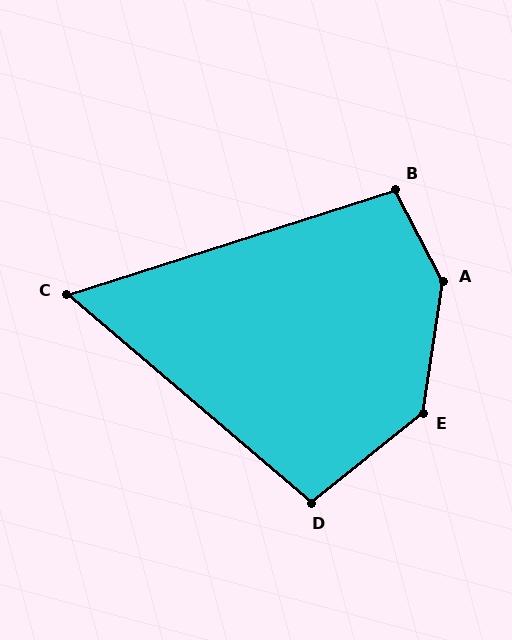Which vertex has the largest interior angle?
A, at approximately 144 degrees.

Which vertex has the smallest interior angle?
C, at approximately 58 degrees.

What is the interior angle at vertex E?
Approximately 138 degrees (obtuse).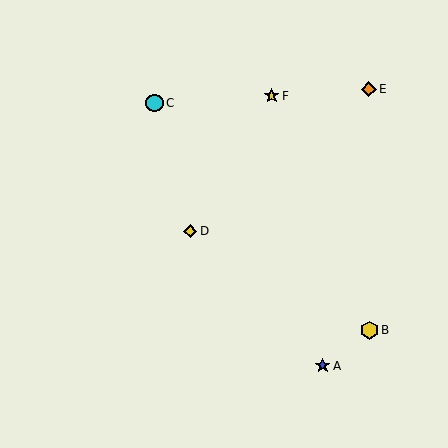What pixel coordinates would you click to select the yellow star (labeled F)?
Click at (272, 96) to select the yellow star F.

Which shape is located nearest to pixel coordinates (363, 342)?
The yellow hexagon (labeled B) at (369, 330) is nearest to that location.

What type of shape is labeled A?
Shape A is a blue star.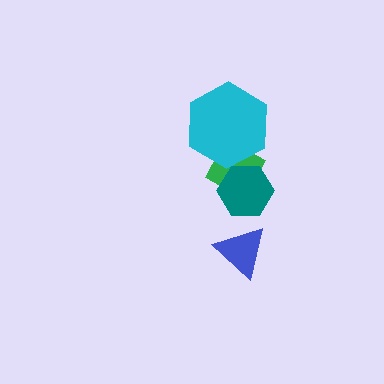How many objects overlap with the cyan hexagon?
1 object overlaps with the cyan hexagon.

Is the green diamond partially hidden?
Yes, it is partially covered by another shape.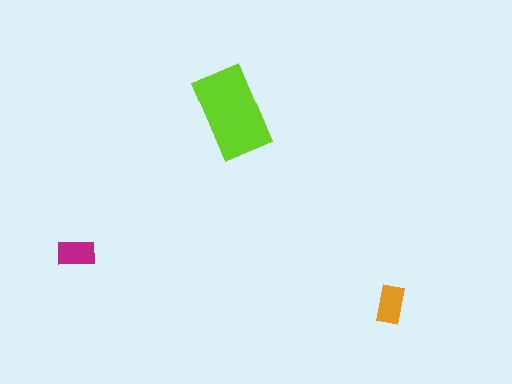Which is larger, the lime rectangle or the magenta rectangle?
The lime one.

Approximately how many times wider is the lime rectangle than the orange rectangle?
About 2.5 times wider.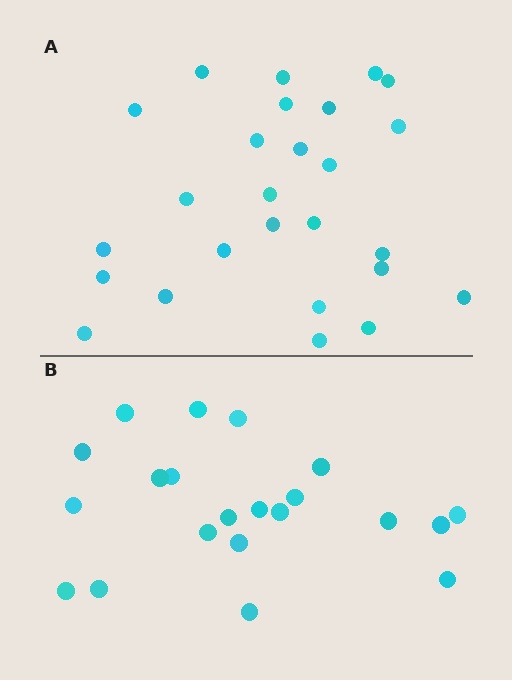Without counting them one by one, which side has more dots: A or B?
Region A (the top region) has more dots.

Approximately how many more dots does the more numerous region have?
Region A has about 5 more dots than region B.